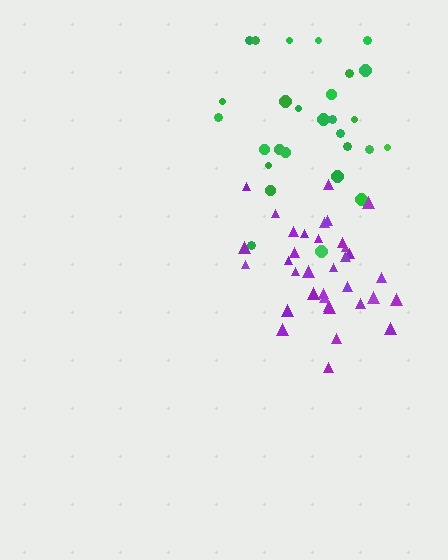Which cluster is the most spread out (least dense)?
Green.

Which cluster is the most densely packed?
Purple.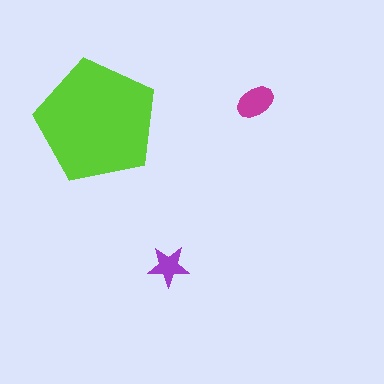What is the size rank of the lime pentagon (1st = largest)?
1st.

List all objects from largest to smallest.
The lime pentagon, the magenta ellipse, the purple star.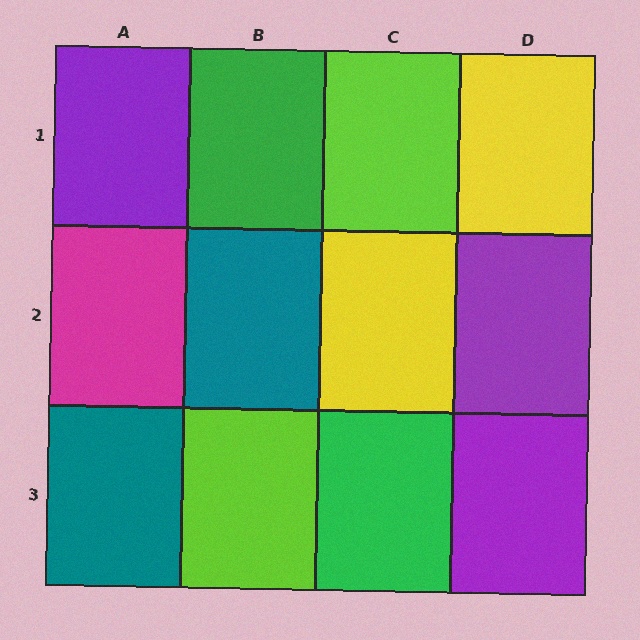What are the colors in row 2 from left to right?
Magenta, teal, yellow, purple.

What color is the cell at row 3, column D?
Purple.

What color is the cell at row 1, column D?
Yellow.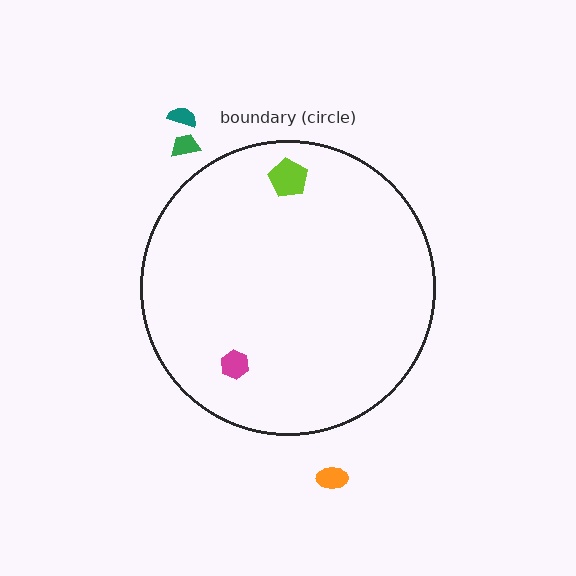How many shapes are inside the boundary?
2 inside, 3 outside.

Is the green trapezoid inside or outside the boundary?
Outside.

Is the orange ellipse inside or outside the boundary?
Outside.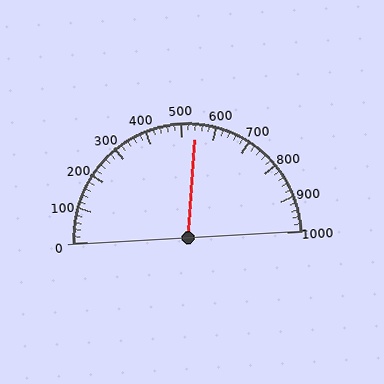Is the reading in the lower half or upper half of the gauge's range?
The reading is in the upper half of the range (0 to 1000).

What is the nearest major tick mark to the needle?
The nearest major tick mark is 500.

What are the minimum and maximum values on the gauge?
The gauge ranges from 0 to 1000.